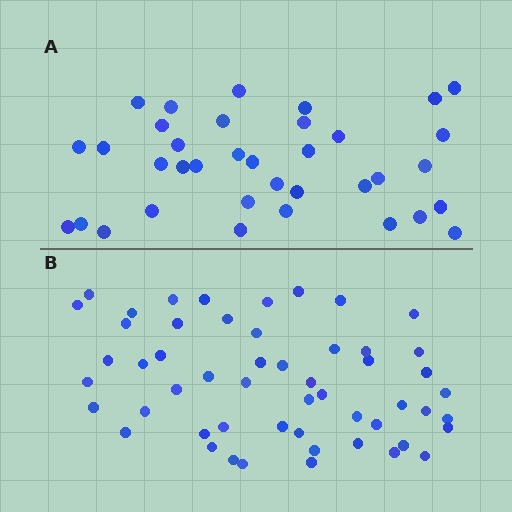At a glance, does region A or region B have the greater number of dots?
Region B (the bottom region) has more dots.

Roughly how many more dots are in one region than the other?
Region B has approximately 15 more dots than region A.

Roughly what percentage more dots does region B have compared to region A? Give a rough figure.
About 45% more.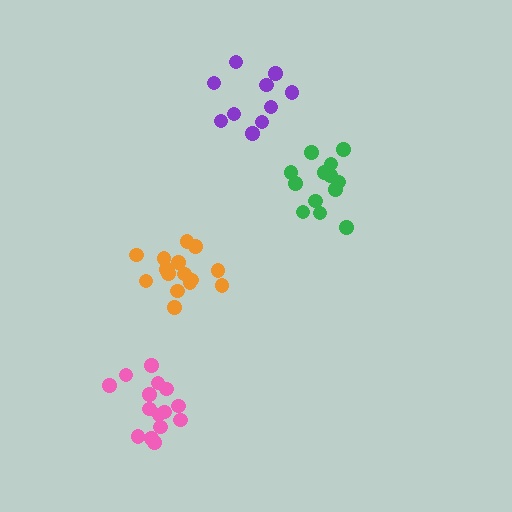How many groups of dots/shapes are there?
There are 4 groups.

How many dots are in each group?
Group 1: 10 dots, Group 2: 15 dots, Group 3: 13 dots, Group 4: 15 dots (53 total).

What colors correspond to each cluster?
The clusters are colored: purple, orange, green, pink.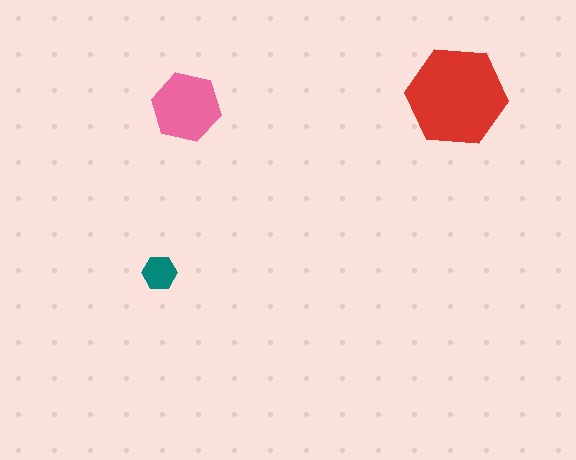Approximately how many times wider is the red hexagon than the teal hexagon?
About 3 times wider.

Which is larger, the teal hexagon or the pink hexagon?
The pink one.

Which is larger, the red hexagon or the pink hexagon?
The red one.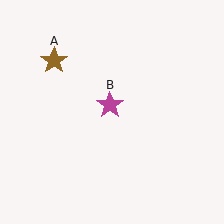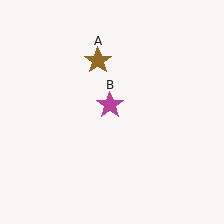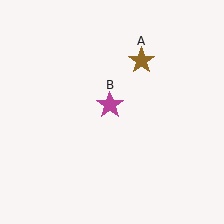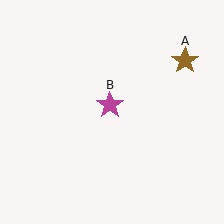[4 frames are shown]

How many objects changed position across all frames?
1 object changed position: brown star (object A).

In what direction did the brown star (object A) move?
The brown star (object A) moved right.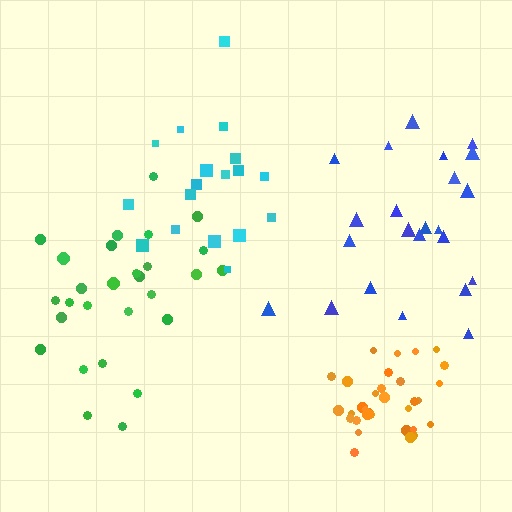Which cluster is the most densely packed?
Orange.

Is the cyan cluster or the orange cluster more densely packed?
Orange.